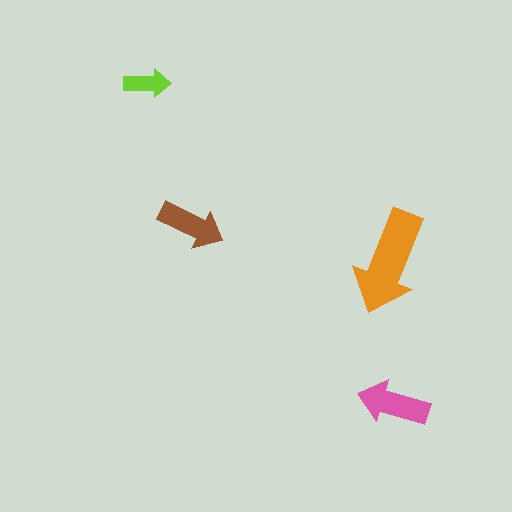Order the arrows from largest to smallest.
the orange one, the pink one, the brown one, the lime one.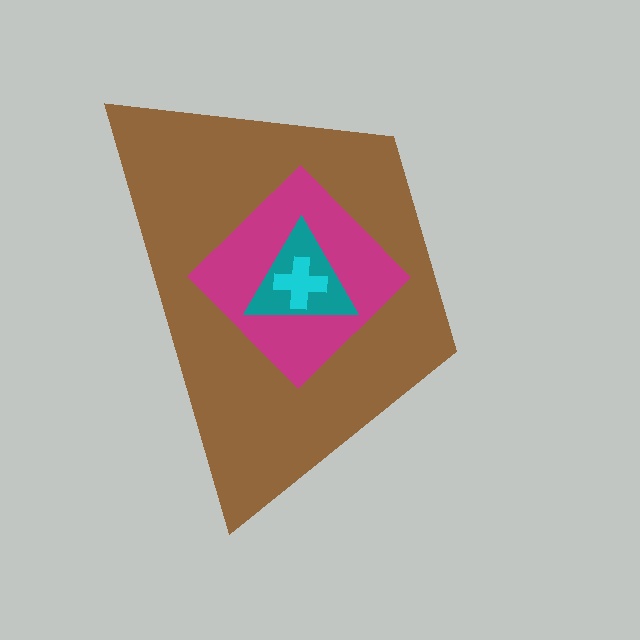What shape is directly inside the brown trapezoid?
The magenta diamond.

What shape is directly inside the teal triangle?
The cyan cross.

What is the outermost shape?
The brown trapezoid.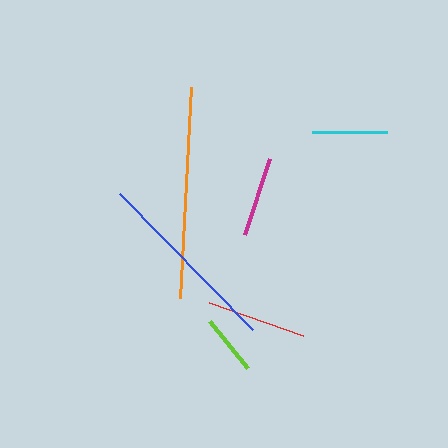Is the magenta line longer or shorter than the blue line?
The blue line is longer than the magenta line.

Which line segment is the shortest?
The lime line is the shortest at approximately 60 pixels.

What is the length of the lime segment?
The lime segment is approximately 60 pixels long.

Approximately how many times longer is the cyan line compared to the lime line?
The cyan line is approximately 1.2 times the length of the lime line.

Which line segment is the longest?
The orange line is the longest at approximately 211 pixels.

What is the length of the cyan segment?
The cyan segment is approximately 75 pixels long.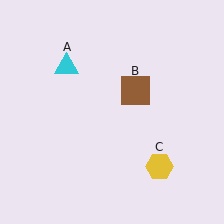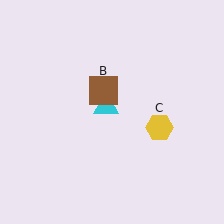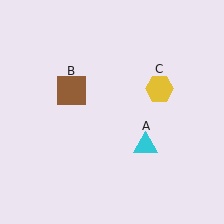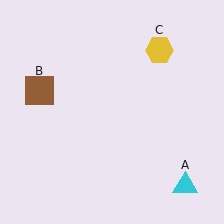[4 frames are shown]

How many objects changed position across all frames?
3 objects changed position: cyan triangle (object A), brown square (object B), yellow hexagon (object C).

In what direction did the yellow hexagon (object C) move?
The yellow hexagon (object C) moved up.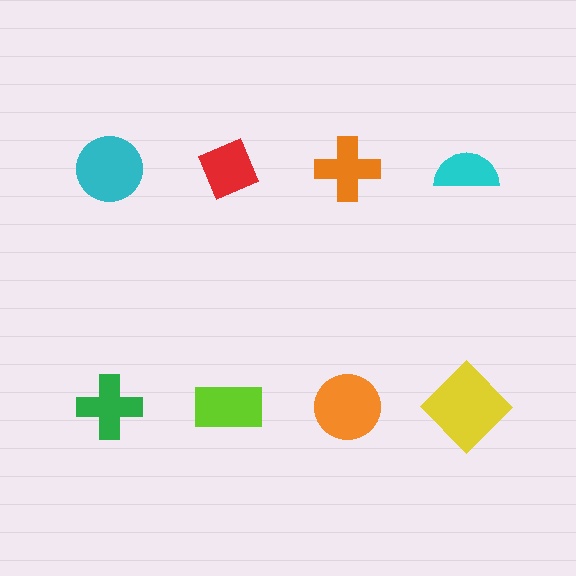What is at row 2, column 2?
A lime rectangle.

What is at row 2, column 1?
A green cross.